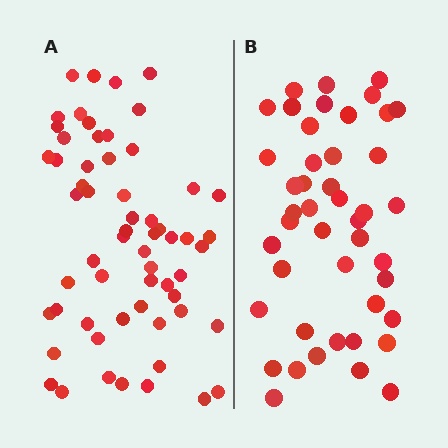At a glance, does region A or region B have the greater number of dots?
Region A (the left region) has more dots.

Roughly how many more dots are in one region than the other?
Region A has approximately 15 more dots than region B.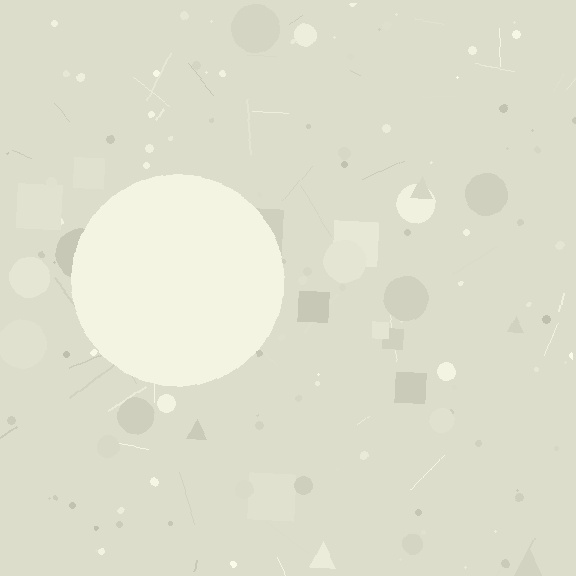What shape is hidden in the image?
A circle is hidden in the image.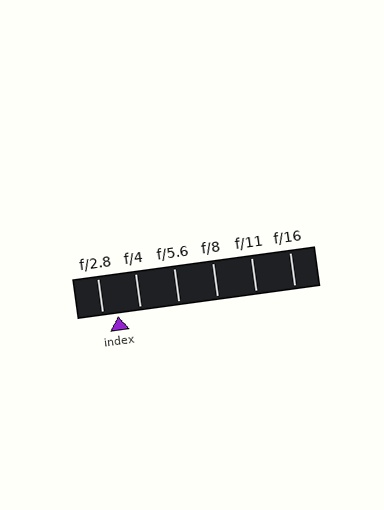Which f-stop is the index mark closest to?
The index mark is closest to f/2.8.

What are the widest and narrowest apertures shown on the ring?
The widest aperture shown is f/2.8 and the narrowest is f/16.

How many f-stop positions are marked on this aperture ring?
There are 6 f-stop positions marked.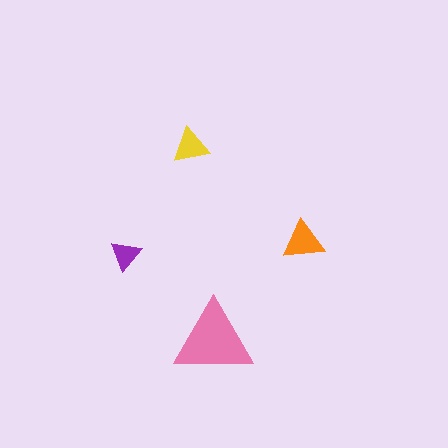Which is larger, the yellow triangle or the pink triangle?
The pink one.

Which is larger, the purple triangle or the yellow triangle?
The yellow one.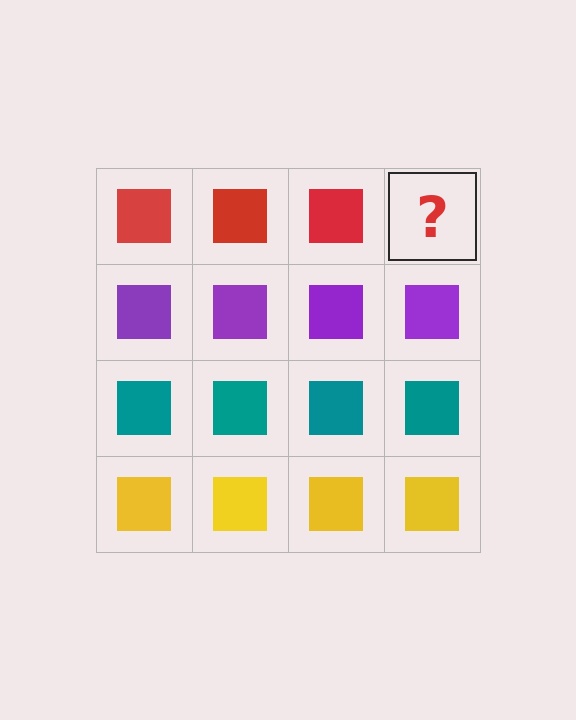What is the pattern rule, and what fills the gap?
The rule is that each row has a consistent color. The gap should be filled with a red square.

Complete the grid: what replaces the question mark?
The question mark should be replaced with a red square.